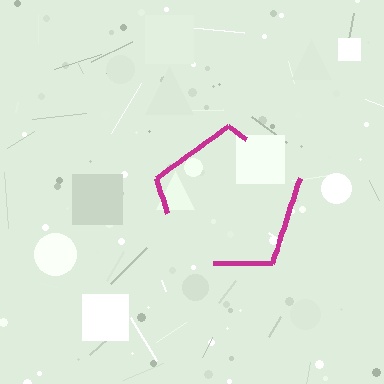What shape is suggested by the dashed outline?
The dashed outline suggests a pentagon.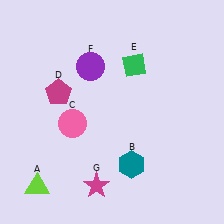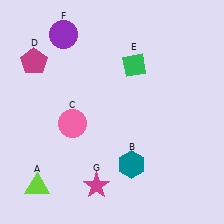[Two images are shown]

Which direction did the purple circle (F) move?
The purple circle (F) moved up.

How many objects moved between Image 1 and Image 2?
2 objects moved between the two images.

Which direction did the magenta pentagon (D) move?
The magenta pentagon (D) moved up.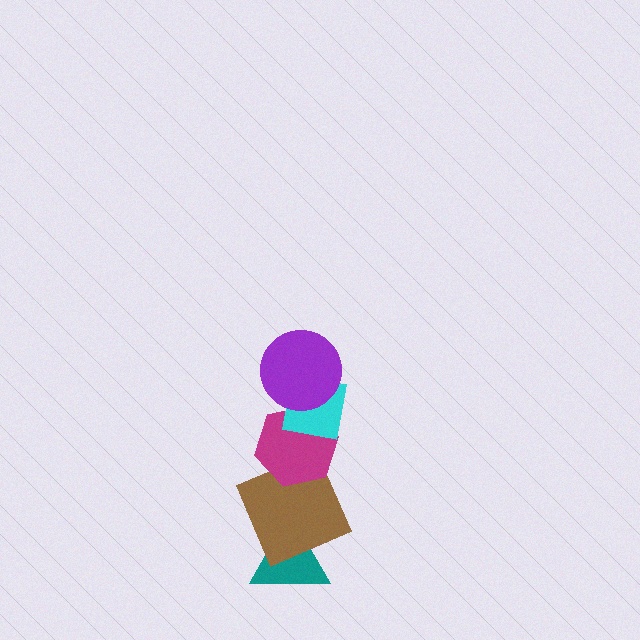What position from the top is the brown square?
The brown square is 4th from the top.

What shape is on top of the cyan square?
The purple circle is on top of the cyan square.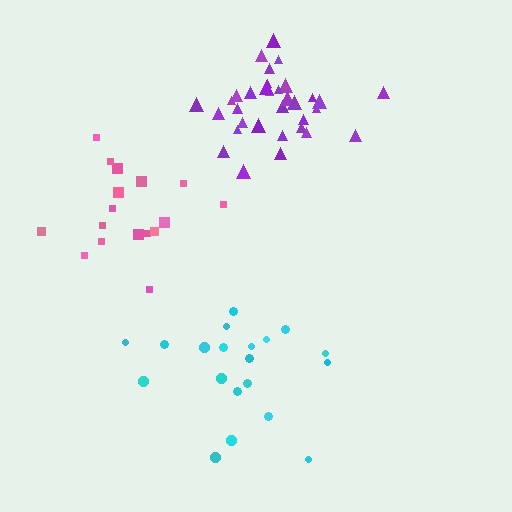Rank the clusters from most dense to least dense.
purple, pink, cyan.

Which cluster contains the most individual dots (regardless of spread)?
Purple (33).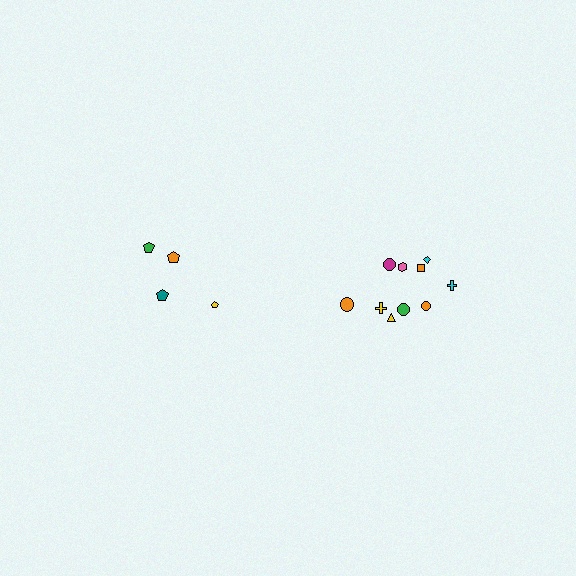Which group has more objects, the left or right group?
The right group.